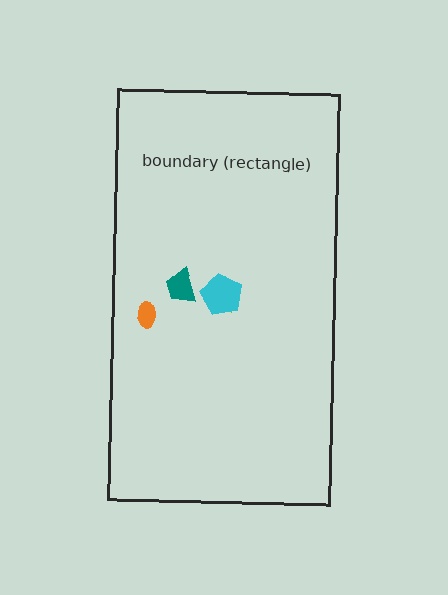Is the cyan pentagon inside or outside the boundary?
Inside.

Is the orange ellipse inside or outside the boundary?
Inside.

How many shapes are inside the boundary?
4 inside, 0 outside.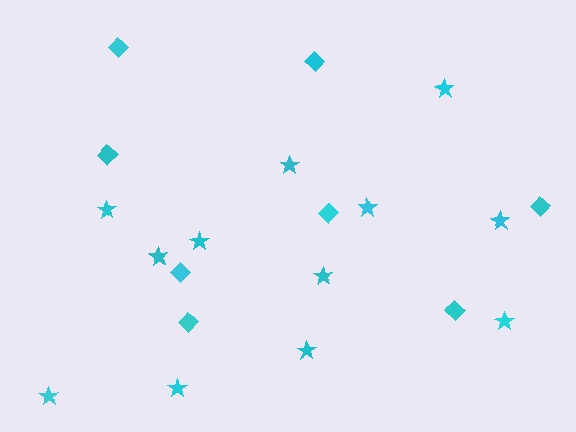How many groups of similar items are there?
There are 2 groups: one group of stars (12) and one group of diamonds (8).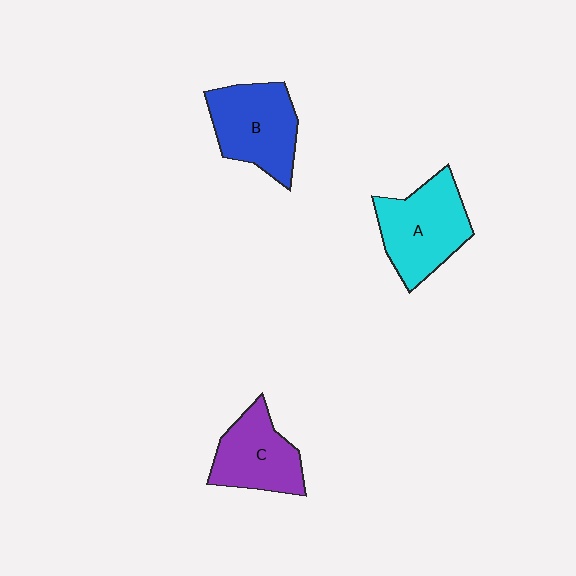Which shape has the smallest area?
Shape C (purple).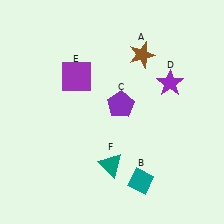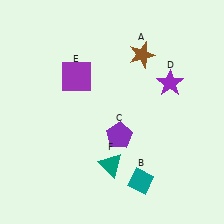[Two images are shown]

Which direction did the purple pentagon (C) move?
The purple pentagon (C) moved down.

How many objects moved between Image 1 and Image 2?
1 object moved between the two images.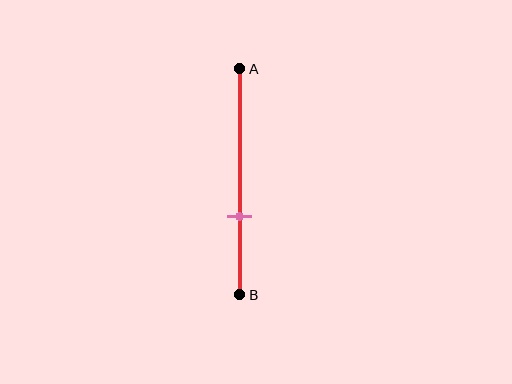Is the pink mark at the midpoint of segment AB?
No, the mark is at about 65% from A, not at the 50% midpoint.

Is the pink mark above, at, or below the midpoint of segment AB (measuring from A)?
The pink mark is below the midpoint of segment AB.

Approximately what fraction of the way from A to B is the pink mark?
The pink mark is approximately 65% of the way from A to B.